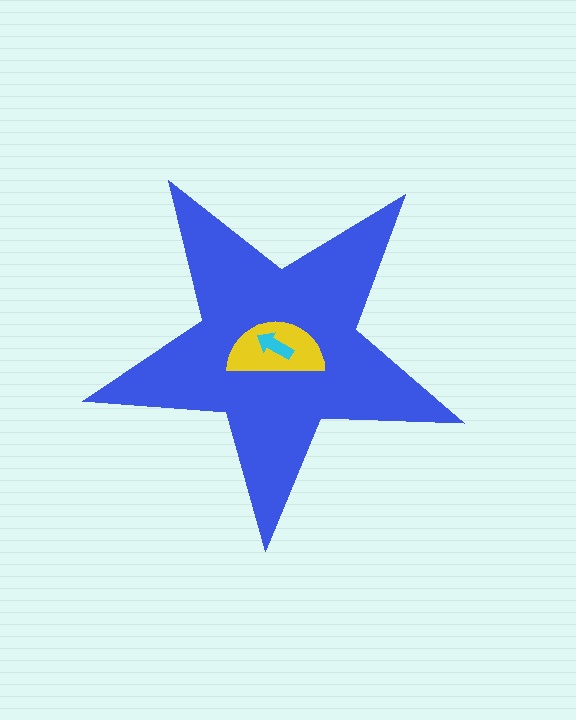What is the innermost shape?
The cyan arrow.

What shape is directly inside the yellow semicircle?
The cyan arrow.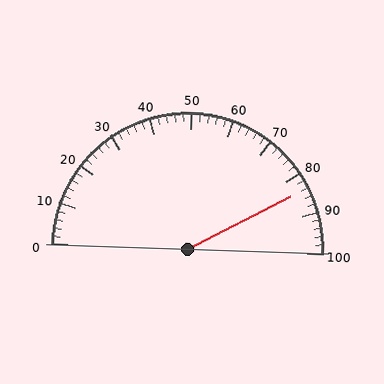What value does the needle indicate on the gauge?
The needle indicates approximately 84.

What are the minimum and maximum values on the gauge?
The gauge ranges from 0 to 100.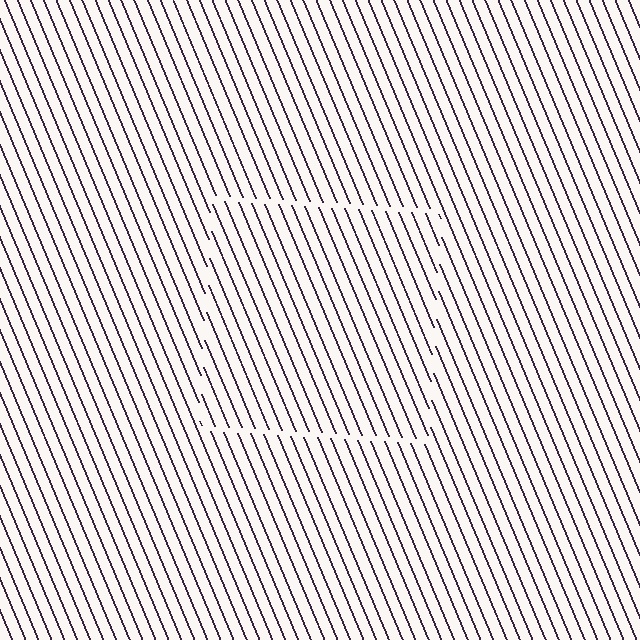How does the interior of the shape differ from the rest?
The interior of the shape contains the same grating, shifted by half a period — the contour is defined by the phase discontinuity where line-ends from the inner and outer gratings abut.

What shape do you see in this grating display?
An illusory square. The interior of the shape contains the same grating, shifted by half a period — the contour is defined by the phase discontinuity where line-ends from the inner and outer gratings abut.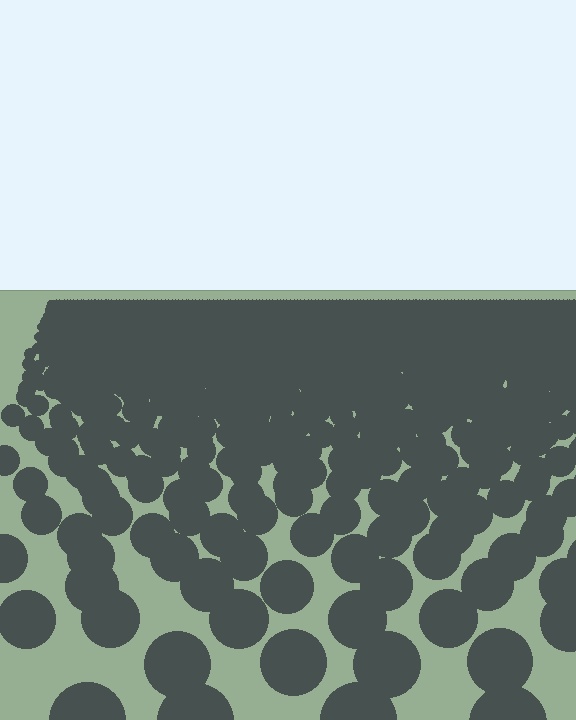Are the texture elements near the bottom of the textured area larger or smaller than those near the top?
Larger. Near the bottom, elements are closer to the viewer and appear at a bigger on-screen size.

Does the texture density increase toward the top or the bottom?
Density increases toward the top.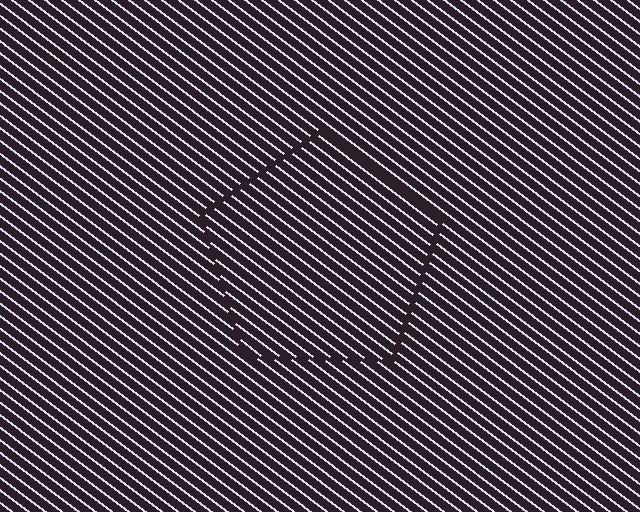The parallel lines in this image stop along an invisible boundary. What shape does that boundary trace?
An illusory pentagon. The interior of the shape contains the same grating, shifted by half a period — the contour is defined by the phase discontinuity where line-ends from the inner and outer gratings abut.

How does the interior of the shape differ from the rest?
The interior of the shape contains the same grating, shifted by half a period — the contour is defined by the phase discontinuity where line-ends from the inner and outer gratings abut.